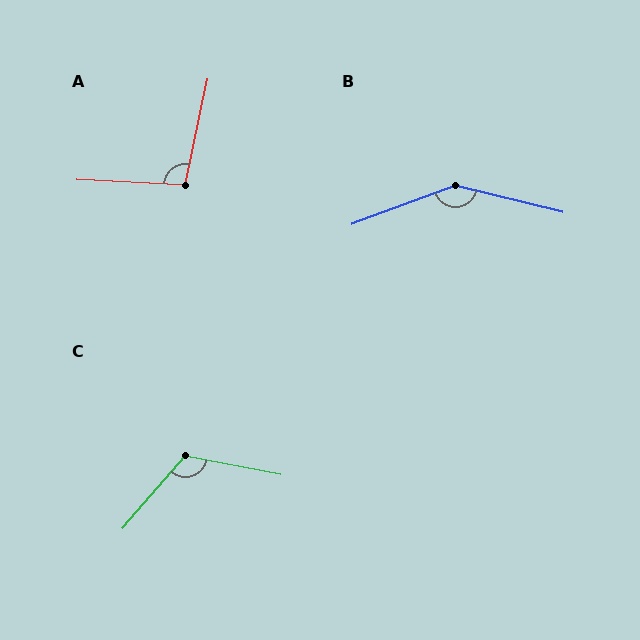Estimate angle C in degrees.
Approximately 120 degrees.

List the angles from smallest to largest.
A (99°), C (120°), B (146°).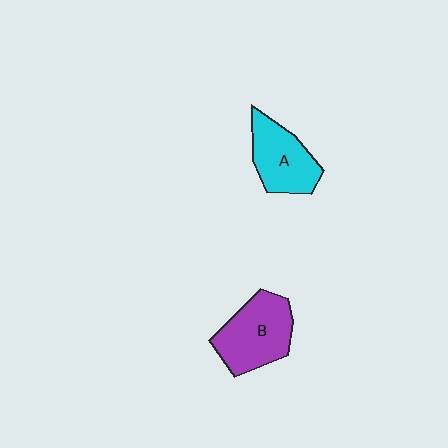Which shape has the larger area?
Shape B (purple).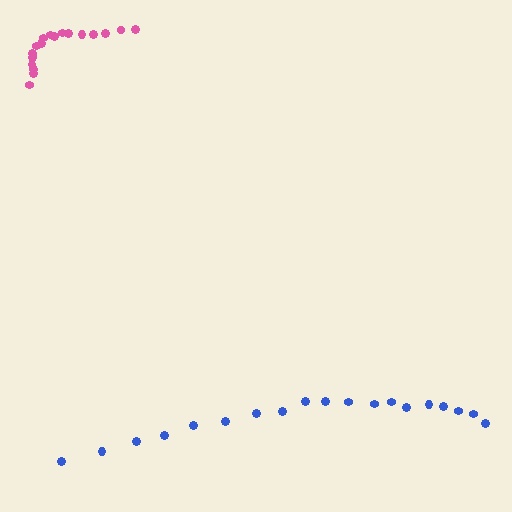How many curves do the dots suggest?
There are 2 distinct paths.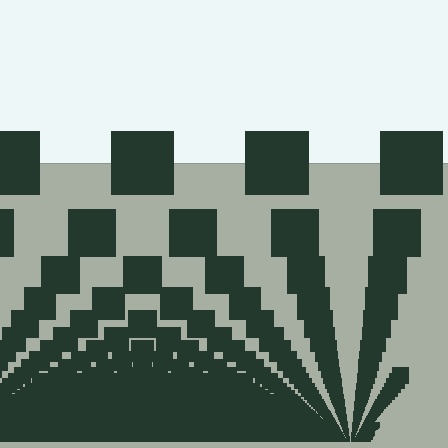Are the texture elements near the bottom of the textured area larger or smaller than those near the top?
Smaller. The gradient is inverted — elements near the bottom are smaller and denser.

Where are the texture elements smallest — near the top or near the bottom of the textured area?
Near the bottom.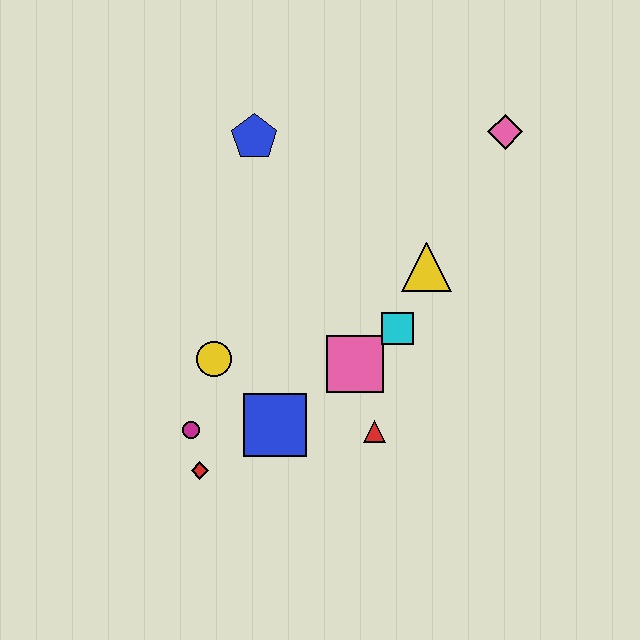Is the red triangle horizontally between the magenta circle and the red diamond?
No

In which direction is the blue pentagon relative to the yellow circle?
The blue pentagon is above the yellow circle.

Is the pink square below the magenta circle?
No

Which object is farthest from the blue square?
The pink diamond is farthest from the blue square.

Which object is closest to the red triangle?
The pink square is closest to the red triangle.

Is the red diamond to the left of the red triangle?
Yes